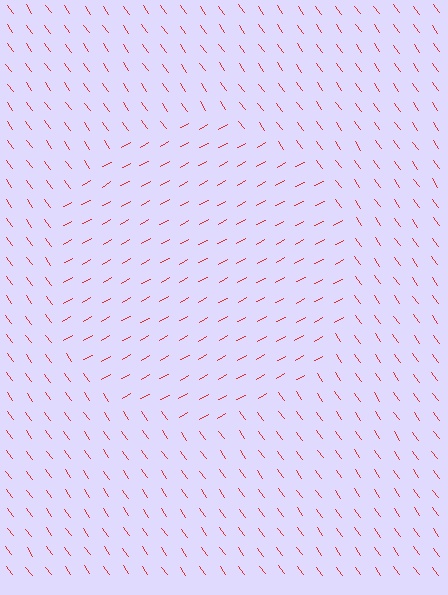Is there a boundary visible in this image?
Yes, there is a texture boundary formed by a change in line orientation.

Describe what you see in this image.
The image is filled with small red line segments. A circle region in the image has lines oriented differently from the surrounding lines, creating a visible texture boundary.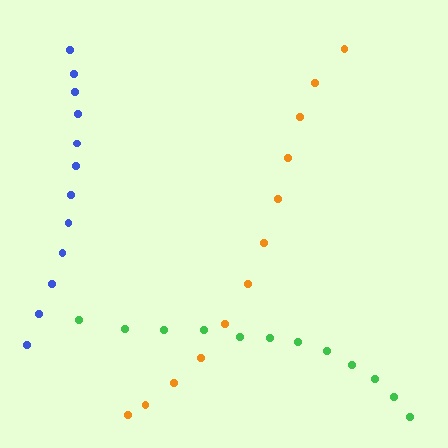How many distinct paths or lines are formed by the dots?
There are 3 distinct paths.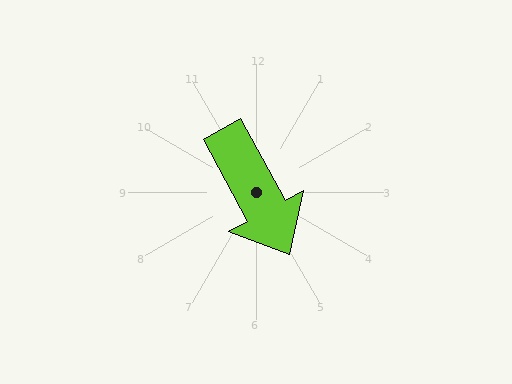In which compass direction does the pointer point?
Southeast.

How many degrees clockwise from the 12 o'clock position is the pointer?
Approximately 152 degrees.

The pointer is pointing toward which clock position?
Roughly 5 o'clock.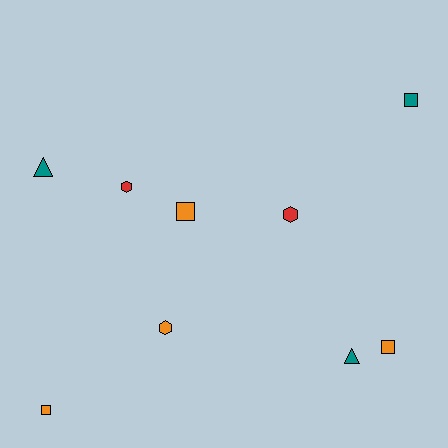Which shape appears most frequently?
Square, with 4 objects.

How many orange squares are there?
There are 3 orange squares.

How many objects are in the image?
There are 9 objects.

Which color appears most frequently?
Orange, with 4 objects.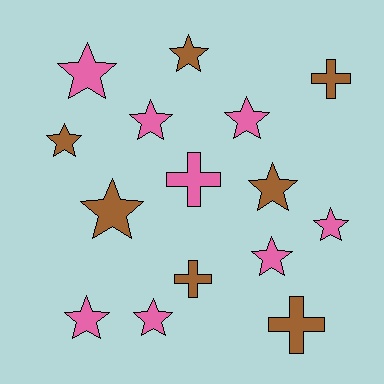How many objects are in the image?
There are 15 objects.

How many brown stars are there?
There are 4 brown stars.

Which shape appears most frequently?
Star, with 11 objects.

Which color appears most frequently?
Pink, with 8 objects.